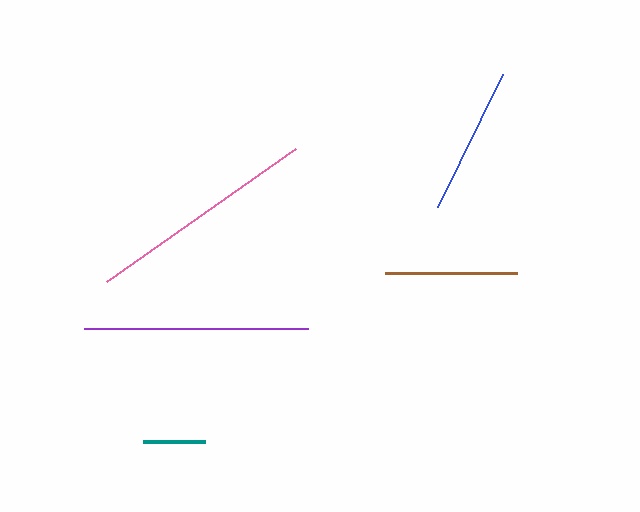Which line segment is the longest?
The pink line is the longest at approximately 231 pixels.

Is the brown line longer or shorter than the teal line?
The brown line is longer than the teal line.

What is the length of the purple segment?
The purple segment is approximately 224 pixels long.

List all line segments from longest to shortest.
From longest to shortest: pink, purple, blue, brown, teal.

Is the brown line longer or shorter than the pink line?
The pink line is longer than the brown line.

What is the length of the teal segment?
The teal segment is approximately 63 pixels long.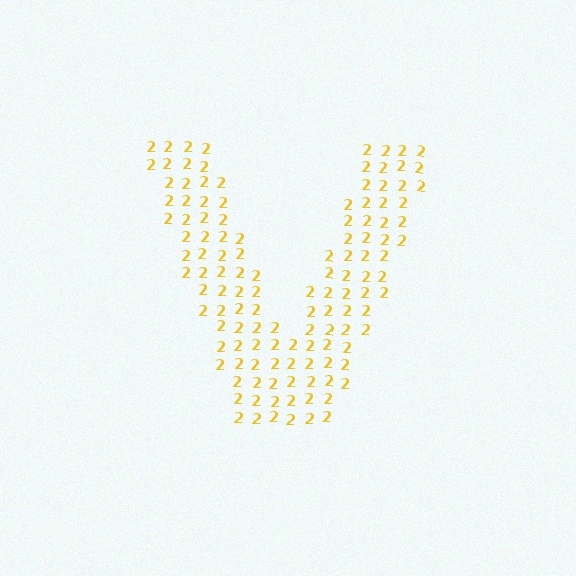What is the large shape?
The large shape is the letter V.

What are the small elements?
The small elements are digit 2's.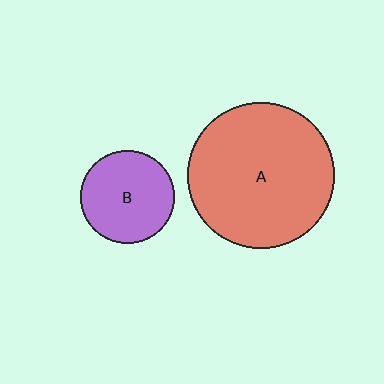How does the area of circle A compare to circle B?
Approximately 2.5 times.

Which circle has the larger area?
Circle A (red).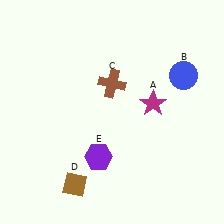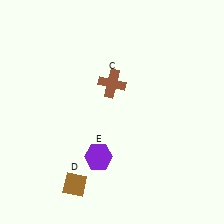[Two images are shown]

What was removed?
The magenta star (A), the blue circle (B) were removed in Image 2.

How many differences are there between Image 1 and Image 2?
There are 2 differences between the two images.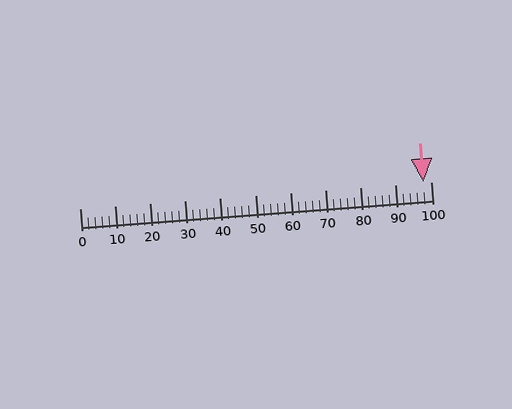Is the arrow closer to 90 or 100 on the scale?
The arrow is closer to 100.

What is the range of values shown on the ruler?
The ruler shows values from 0 to 100.